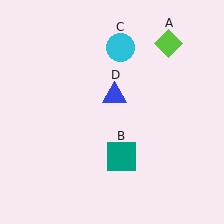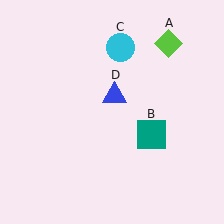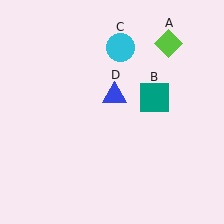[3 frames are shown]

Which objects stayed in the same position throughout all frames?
Lime diamond (object A) and cyan circle (object C) and blue triangle (object D) remained stationary.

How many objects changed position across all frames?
1 object changed position: teal square (object B).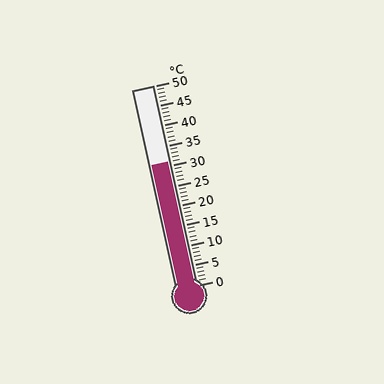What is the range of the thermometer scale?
The thermometer scale ranges from 0°C to 50°C.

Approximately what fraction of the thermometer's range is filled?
The thermometer is filled to approximately 60% of its range.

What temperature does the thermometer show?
The thermometer shows approximately 31°C.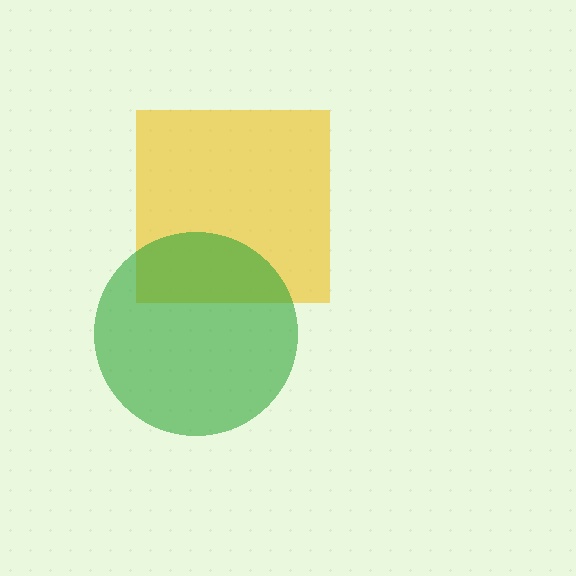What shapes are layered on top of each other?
The layered shapes are: a yellow square, a green circle.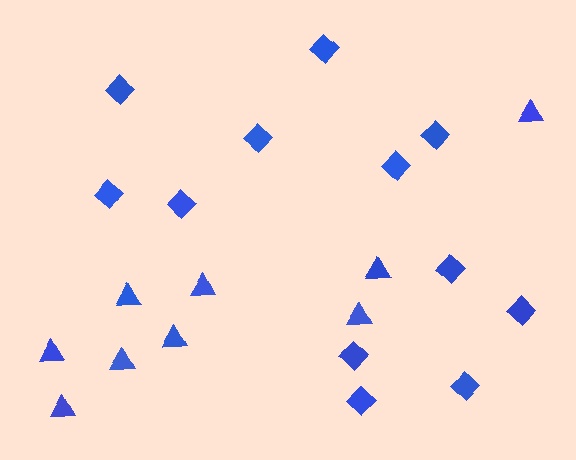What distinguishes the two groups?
There are 2 groups: one group of triangles (9) and one group of diamonds (12).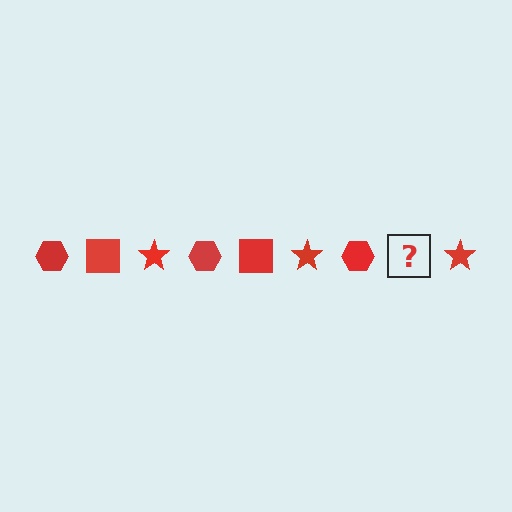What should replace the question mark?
The question mark should be replaced with a red square.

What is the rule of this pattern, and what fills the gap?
The rule is that the pattern cycles through hexagon, square, star shapes in red. The gap should be filled with a red square.